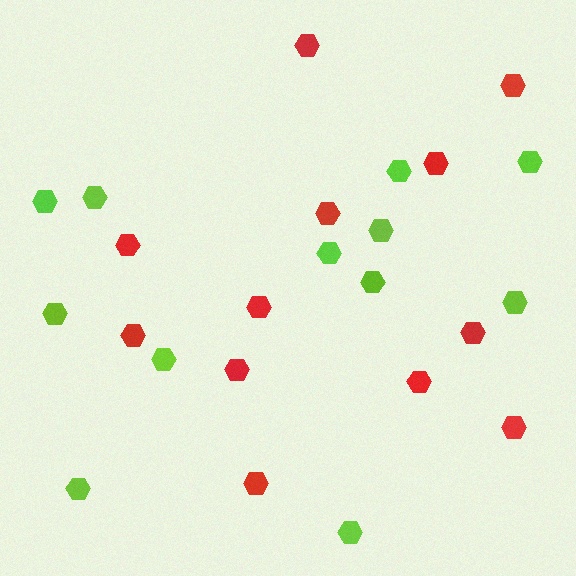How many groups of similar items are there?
There are 2 groups: one group of lime hexagons (12) and one group of red hexagons (12).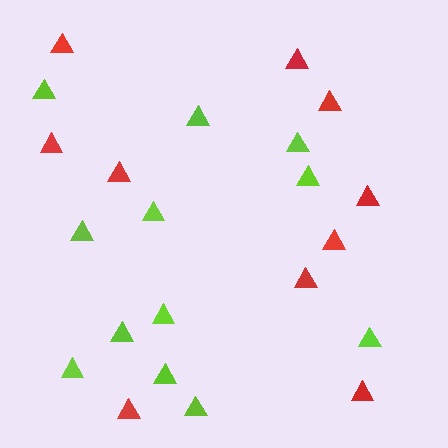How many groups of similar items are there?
There are 2 groups: one group of red triangles (10) and one group of lime triangles (12).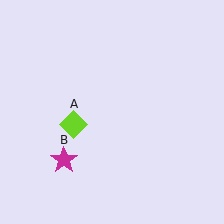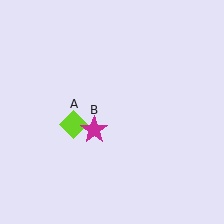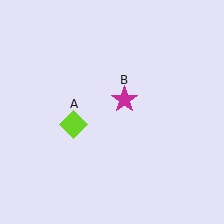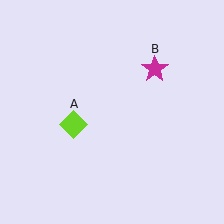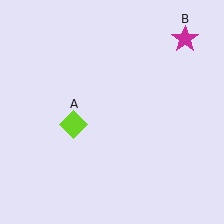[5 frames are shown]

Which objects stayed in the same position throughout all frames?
Lime diamond (object A) remained stationary.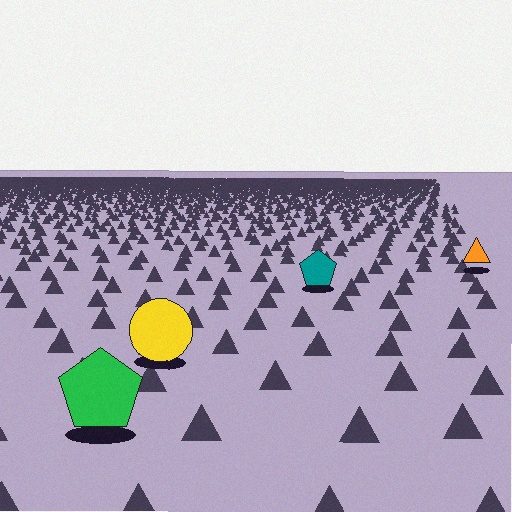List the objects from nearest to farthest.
From nearest to farthest: the green pentagon, the yellow circle, the teal pentagon, the orange triangle.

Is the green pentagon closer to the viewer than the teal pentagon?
Yes. The green pentagon is closer — you can tell from the texture gradient: the ground texture is coarser near it.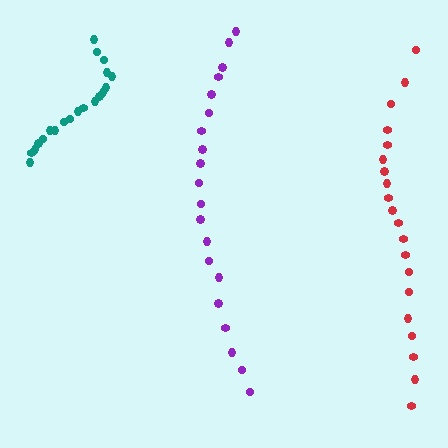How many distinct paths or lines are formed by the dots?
There are 3 distinct paths.